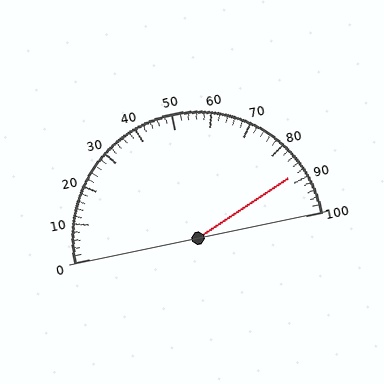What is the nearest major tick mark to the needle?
The nearest major tick mark is 90.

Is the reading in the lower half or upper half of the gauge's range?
The reading is in the upper half of the range (0 to 100).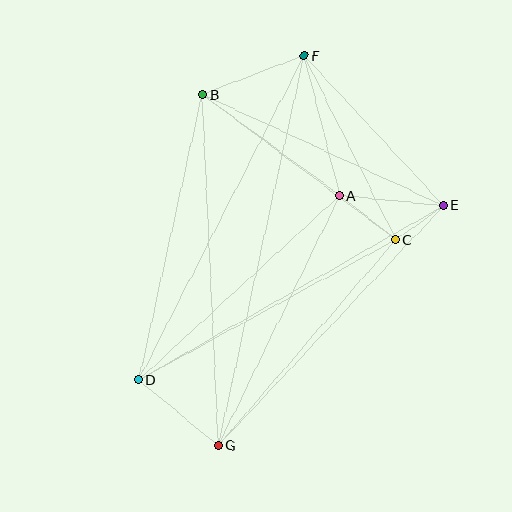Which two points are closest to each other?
Points C and E are closest to each other.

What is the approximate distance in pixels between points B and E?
The distance between B and E is approximately 265 pixels.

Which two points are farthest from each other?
Points F and G are farthest from each other.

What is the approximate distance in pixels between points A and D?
The distance between A and D is approximately 273 pixels.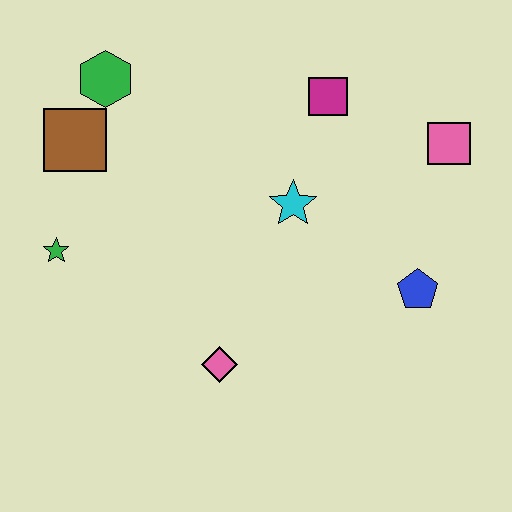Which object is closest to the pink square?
The magenta square is closest to the pink square.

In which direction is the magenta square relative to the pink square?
The magenta square is to the left of the pink square.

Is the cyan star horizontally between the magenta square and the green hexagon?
Yes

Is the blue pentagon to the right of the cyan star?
Yes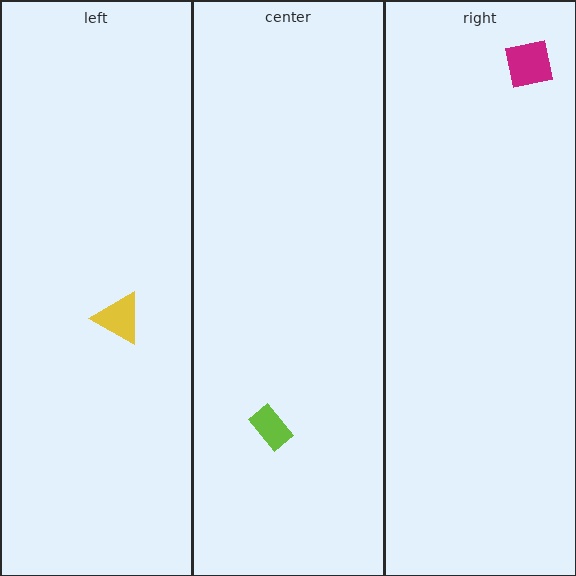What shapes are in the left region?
The yellow triangle.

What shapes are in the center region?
The lime rectangle.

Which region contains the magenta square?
The right region.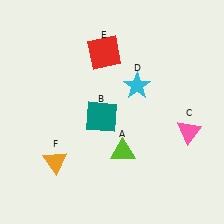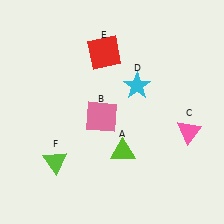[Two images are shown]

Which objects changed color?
B changed from teal to pink. F changed from orange to lime.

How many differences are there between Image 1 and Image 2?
There are 2 differences between the two images.